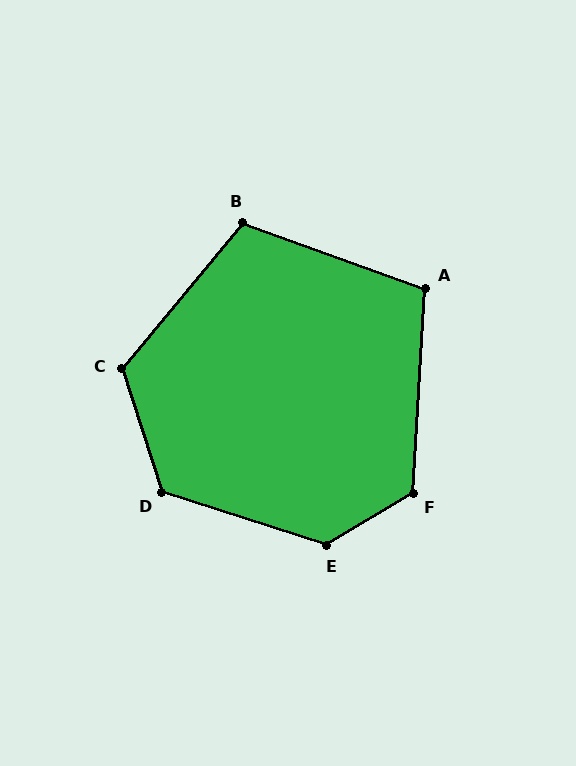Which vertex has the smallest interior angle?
A, at approximately 106 degrees.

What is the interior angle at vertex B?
Approximately 110 degrees (obtuse).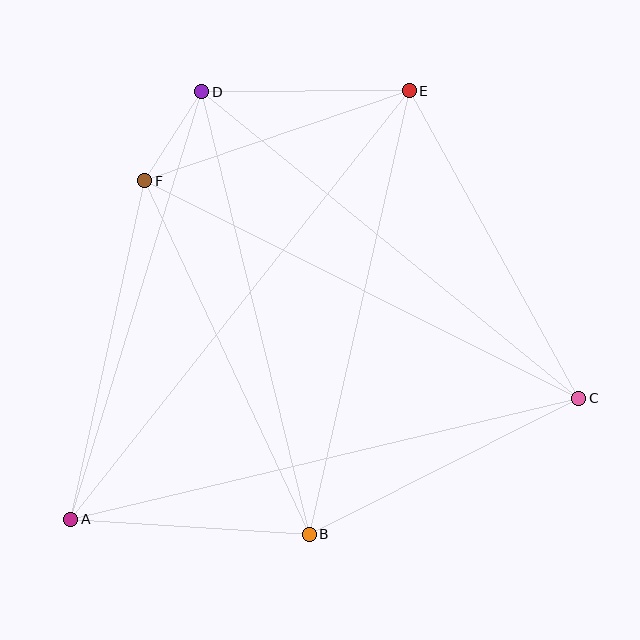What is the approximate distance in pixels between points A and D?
The distance between A and D is approximately 447 pixels.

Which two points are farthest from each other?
Points A and E are farthest from each other.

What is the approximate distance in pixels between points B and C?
The distance between B and C is approximately 302 pixels.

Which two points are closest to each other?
Points D and F are closest to each other.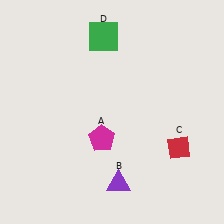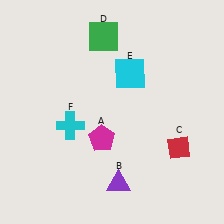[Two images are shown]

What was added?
A cyan square (E), a cyan cross (F) were added in Image 2.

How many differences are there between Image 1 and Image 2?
There are 2 differences between the two images.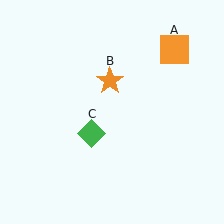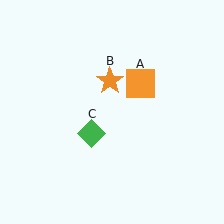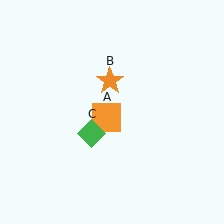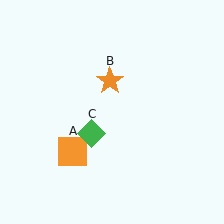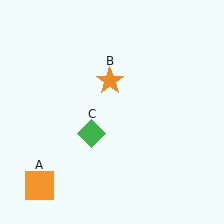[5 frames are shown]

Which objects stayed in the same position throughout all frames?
Orange star (object B) and green diamond (object C) remained stationary.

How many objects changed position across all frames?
1 object changed position: orange square (object A).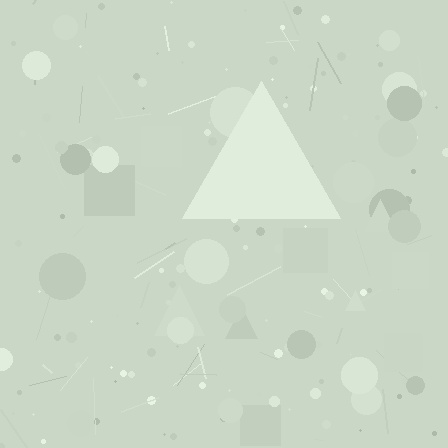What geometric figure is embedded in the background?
A triangle is embedded in the background.